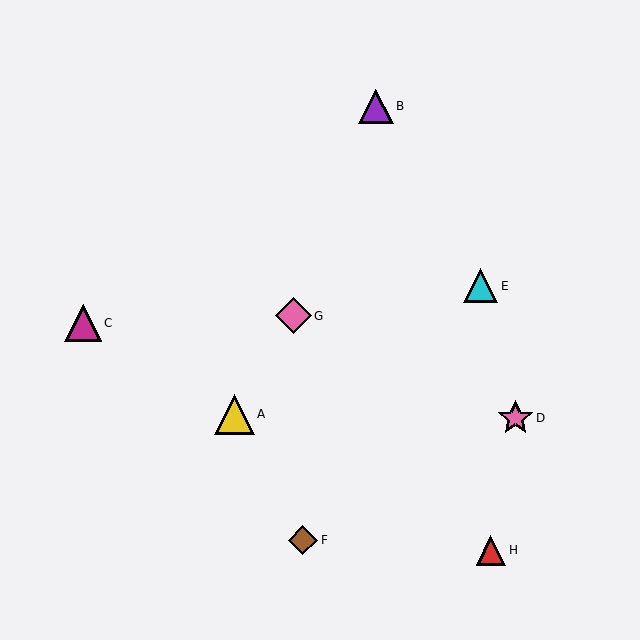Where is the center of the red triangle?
The center of the red triangle is at (491, 550).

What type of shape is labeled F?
Shape F is a brown diamond.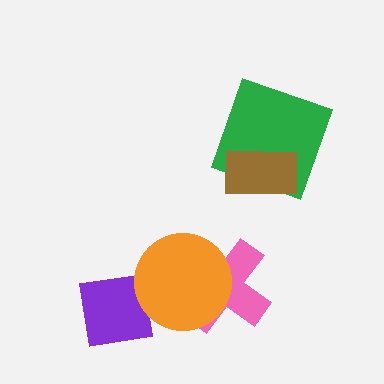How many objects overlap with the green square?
1 object overlaps with the green square.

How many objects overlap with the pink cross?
1 object overlaps with the pink cross.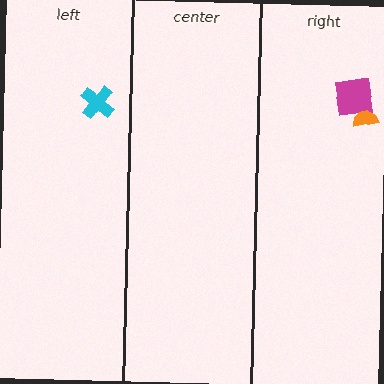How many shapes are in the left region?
1.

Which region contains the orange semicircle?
The right region.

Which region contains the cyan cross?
The left region.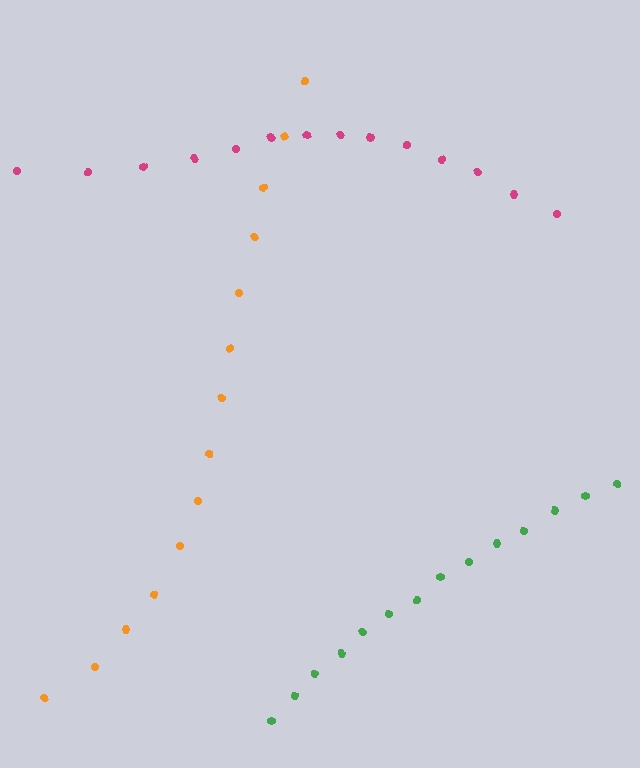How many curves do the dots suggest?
There are 3 distinct paths.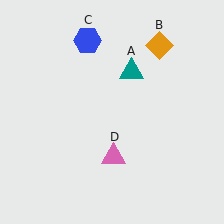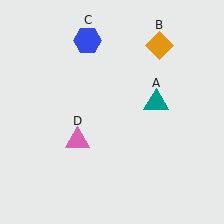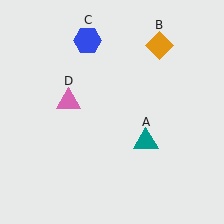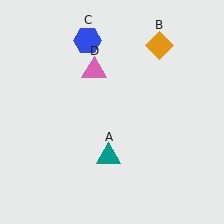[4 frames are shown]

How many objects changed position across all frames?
2 objects changed position: teal triangle (object A), pink triangle (object D).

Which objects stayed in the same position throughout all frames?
Orange diamond (object B) and blue hexagon (object C) remained stationary.